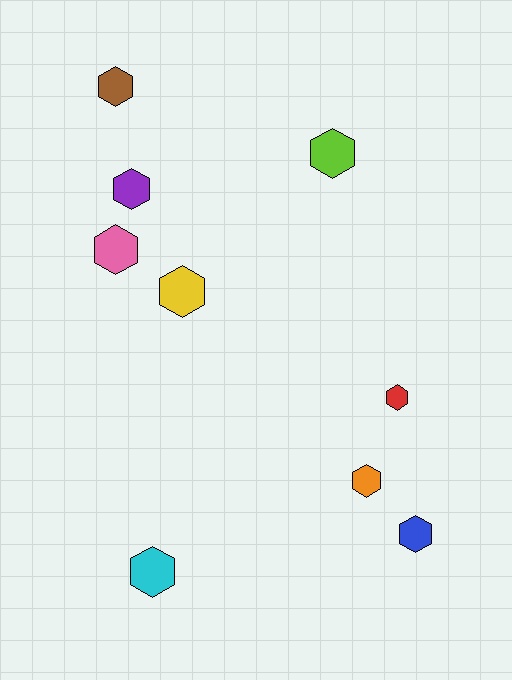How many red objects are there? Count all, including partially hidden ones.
There is 1 red object.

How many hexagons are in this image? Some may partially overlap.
There are 9 hexagons.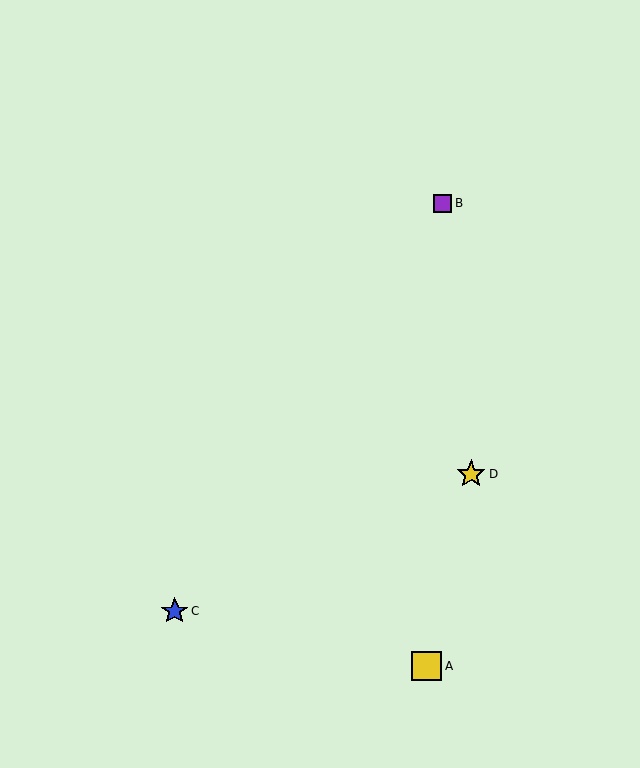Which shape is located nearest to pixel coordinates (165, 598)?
The blue star (labeled C) at (175, 611) is nearest to that location.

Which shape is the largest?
The yellow square (labeled A) is the largest.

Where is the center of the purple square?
The center of the purple square is at (443, 203).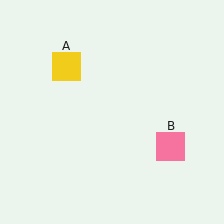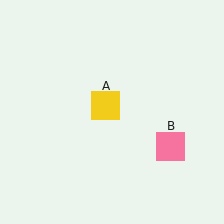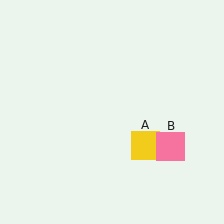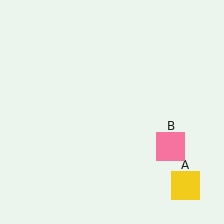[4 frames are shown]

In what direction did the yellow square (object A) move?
The yellow square (object A) moved down and to the right.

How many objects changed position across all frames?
1 object changed position: yellow square (object A).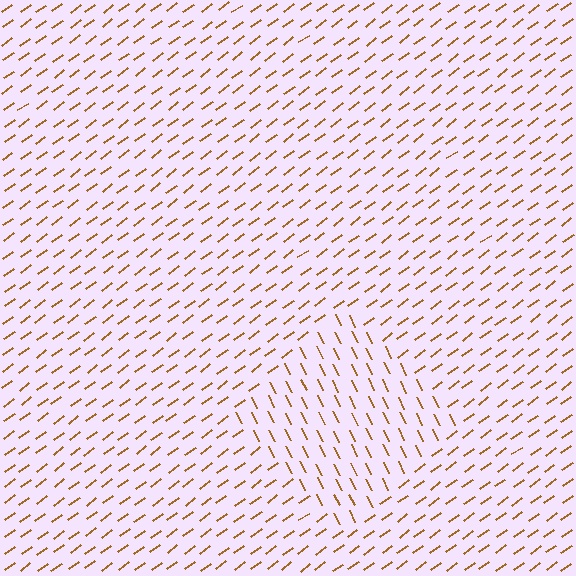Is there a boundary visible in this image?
Yes, there is a texture boundary formed by a change in line orientation.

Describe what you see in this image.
The image is filled with small brown line segments. A diamond region in the image has lines oriented differently from the surrounding lines, creating a visible texture boundary.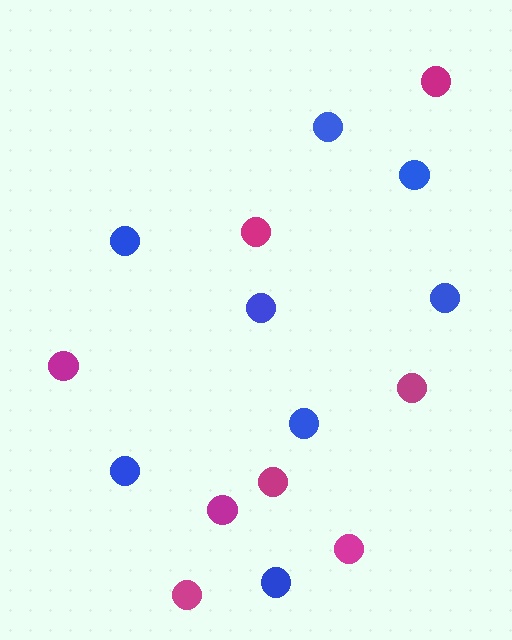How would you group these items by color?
There are 2 groups: one group of blue circles (8) and one group of magenta circles (8).